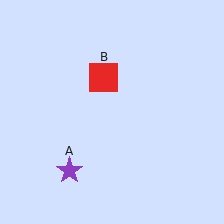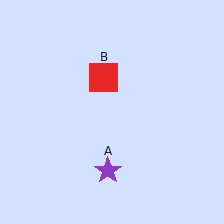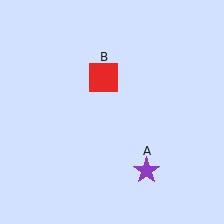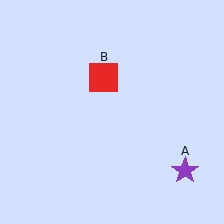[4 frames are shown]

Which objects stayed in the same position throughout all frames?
Red square (object B) remained stationary.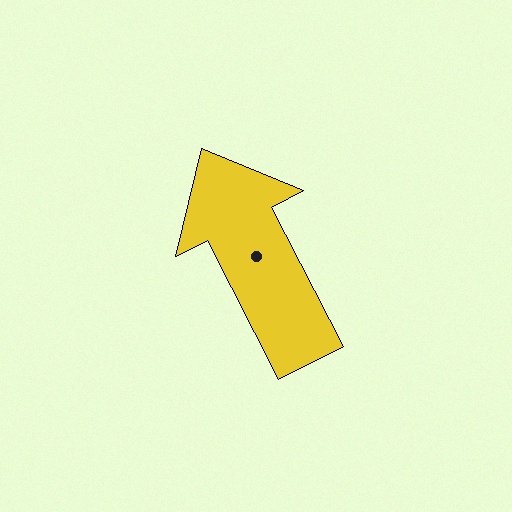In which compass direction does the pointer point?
Northwest.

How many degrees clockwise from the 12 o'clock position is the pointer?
Approximately 333 degrees.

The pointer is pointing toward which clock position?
Roughly 11 o'clock.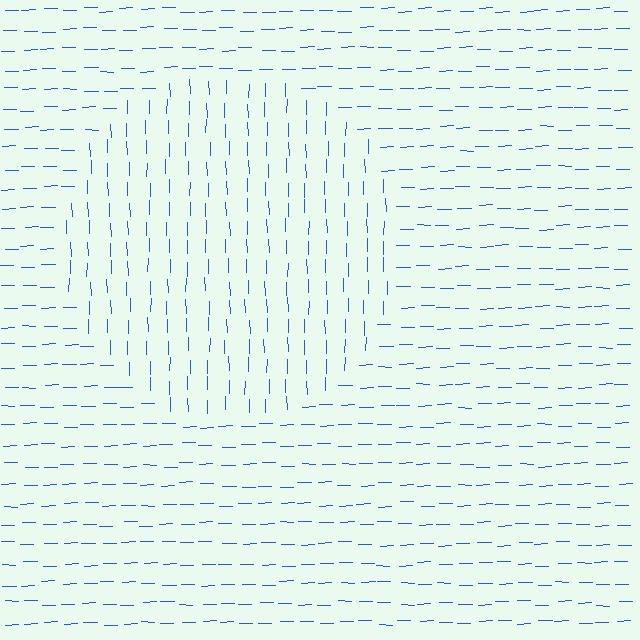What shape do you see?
I see a circle.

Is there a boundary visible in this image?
Yes, there is a texture boundary formed by a change in line orientation.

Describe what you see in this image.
The image is filled with small blue line segments. A circle region in the image has lines oriented differently from the surrounding lines, creating a visible texture boundary.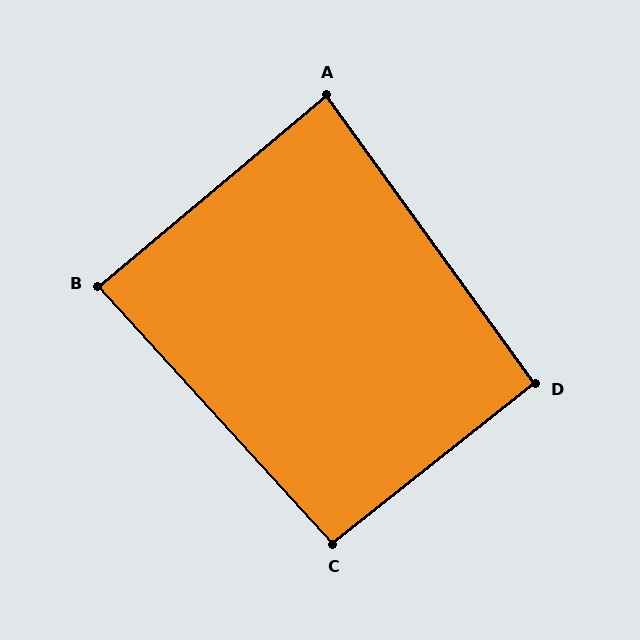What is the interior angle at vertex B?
Approximately 88 degrees (approximately right).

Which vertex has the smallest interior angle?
A, at approximately 86 degrees.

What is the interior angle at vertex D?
Approximately 92 degrees (approximately right).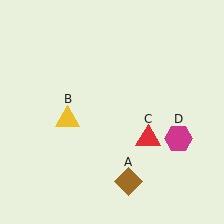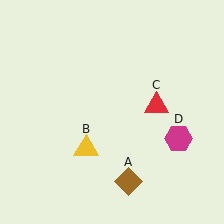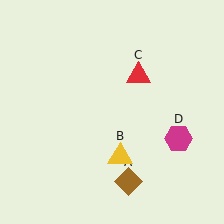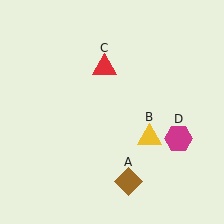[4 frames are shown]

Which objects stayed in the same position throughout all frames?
Brown diamond (object A) and magenta hexagon (object D) remained stationary.